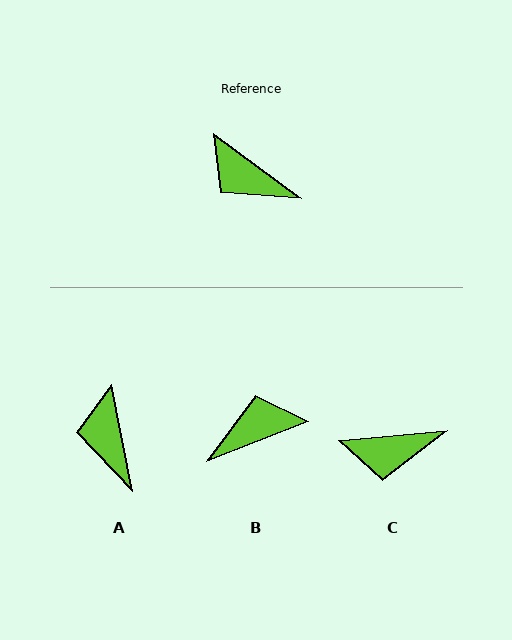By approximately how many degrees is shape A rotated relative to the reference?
Approximately 42 degrees clockwise.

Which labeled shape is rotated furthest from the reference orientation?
B, about 122 degrees away.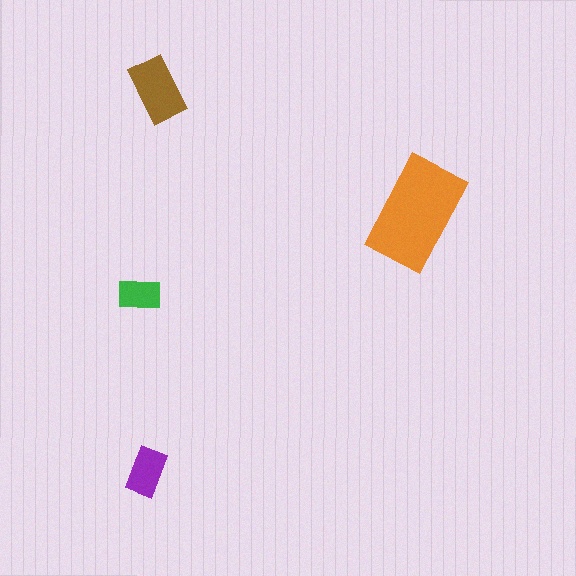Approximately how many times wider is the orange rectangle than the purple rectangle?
About 2.5 times wider.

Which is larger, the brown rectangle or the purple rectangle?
The brown one.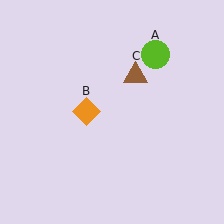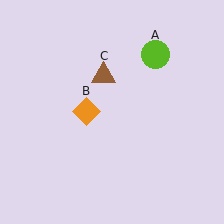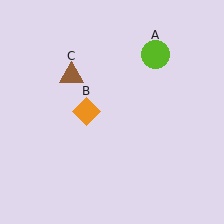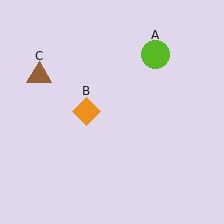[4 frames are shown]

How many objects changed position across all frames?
1 object changed position: brown triangle (object C).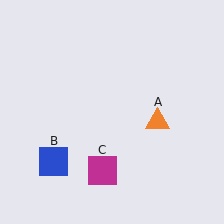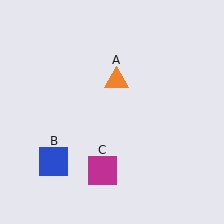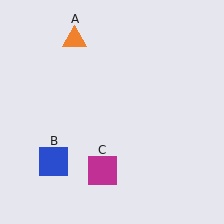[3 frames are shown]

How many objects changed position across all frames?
1 object changed position: orange triangle (object A).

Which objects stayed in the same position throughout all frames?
Blue square (object B) and magenta square (object C) remained stationary.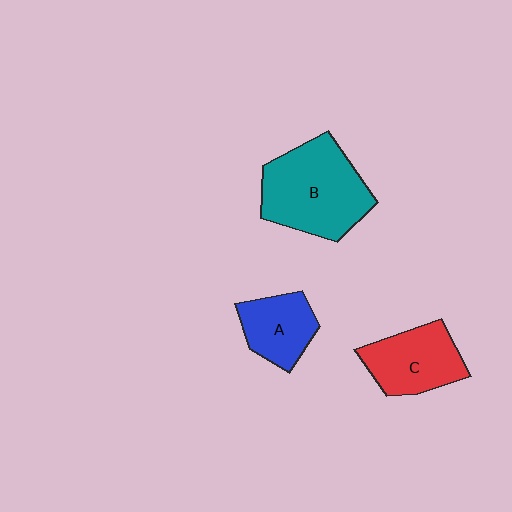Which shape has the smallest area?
Shape A (blue).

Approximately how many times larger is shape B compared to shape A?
Approximately 1.9 times.